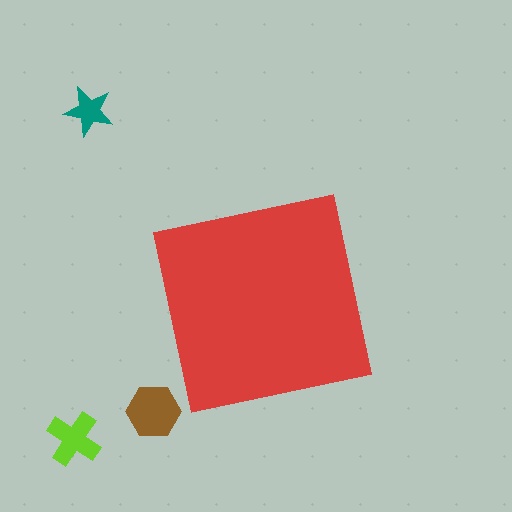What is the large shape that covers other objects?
A red square.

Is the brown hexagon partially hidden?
No, the brown hexagon is fully visible.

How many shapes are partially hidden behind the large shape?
0 shapes are partially hidden.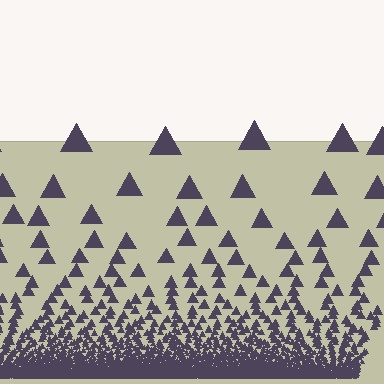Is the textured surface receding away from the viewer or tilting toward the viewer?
The surface appears to tilt toward the viewer. Texture elements get larger and sparser toward the top.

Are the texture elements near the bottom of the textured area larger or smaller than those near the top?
Smaller. The gradient is inverted — elements near the bottom are smaller and denser.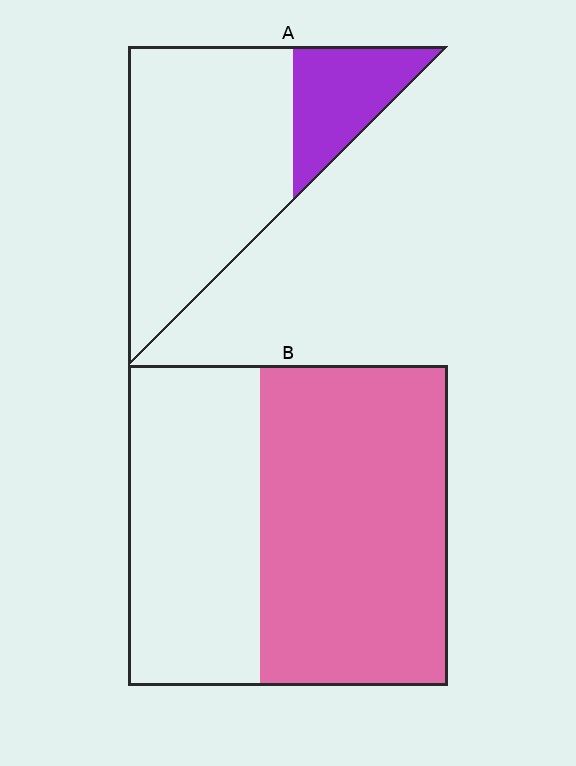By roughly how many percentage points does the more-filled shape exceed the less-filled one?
By roughly 35 percentage points (B over A).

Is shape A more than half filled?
No.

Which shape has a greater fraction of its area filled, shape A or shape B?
Shape B.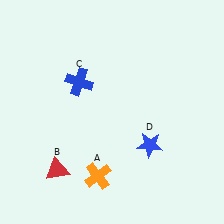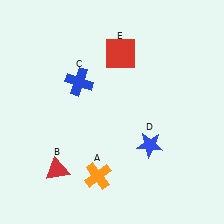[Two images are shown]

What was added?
A red square (E) was added in Image 2.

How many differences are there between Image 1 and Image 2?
There is 1 difference between the two images.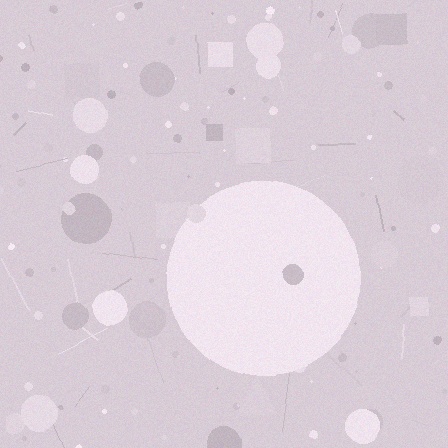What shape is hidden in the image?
A circle is hidden in the image.